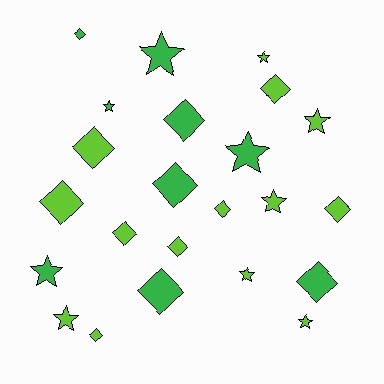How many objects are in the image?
There are 23 objects.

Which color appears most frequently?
Lime, with 14 objects.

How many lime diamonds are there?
There are 8 lime diamonds.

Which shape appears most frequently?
Diamond, with 13 objects.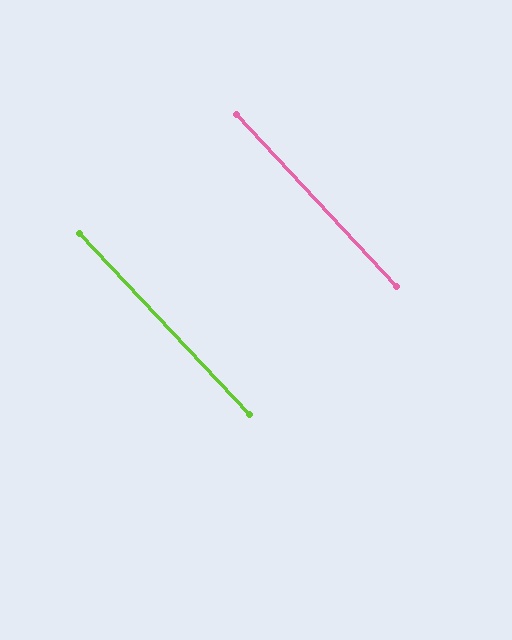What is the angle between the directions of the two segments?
Approximately 0 degrees.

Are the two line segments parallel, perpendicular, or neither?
Parallel — their directions differ by only 0.3°.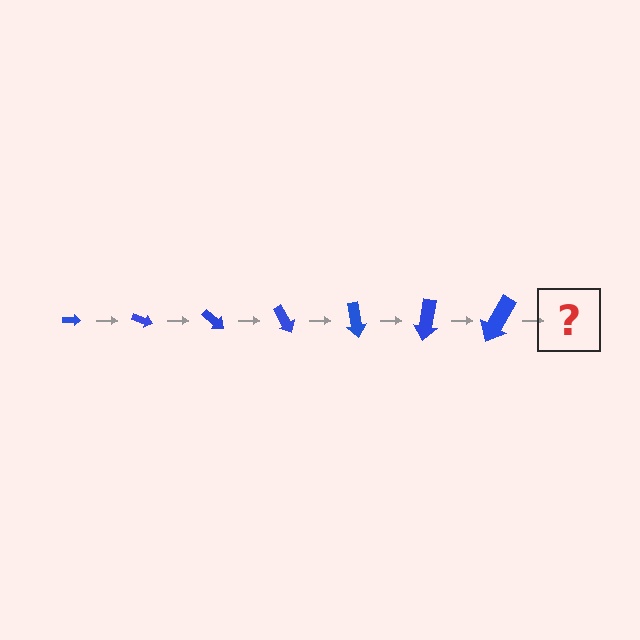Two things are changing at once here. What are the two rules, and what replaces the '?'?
The two rules are that the arrow grows larger each step and it rotates 20 degrees each step. The '?' should be an arrow, larger than the previous one and rotated 140 degrees from the start.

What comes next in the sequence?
The next element should be an arrow, larger than the previous one and rotated 140 degrees from the start.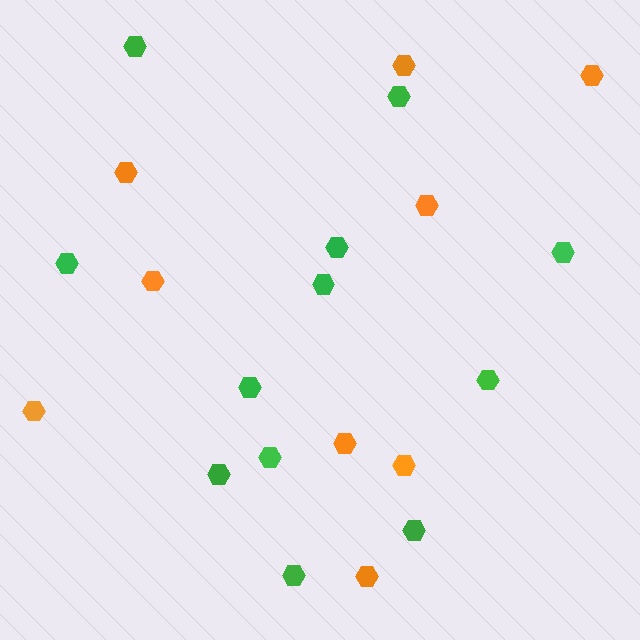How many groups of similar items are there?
There are 2 groups: one group of green hexagons (12) and one group of orange hexagons (9).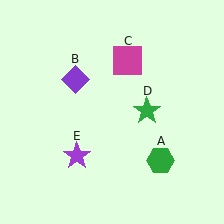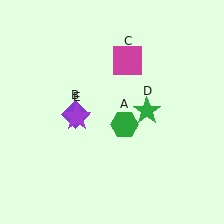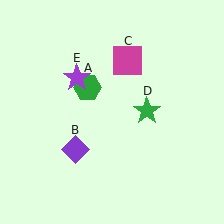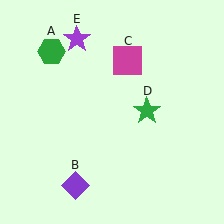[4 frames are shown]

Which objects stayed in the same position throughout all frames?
Magenta square (object C) and green star (object D) remained stationary.